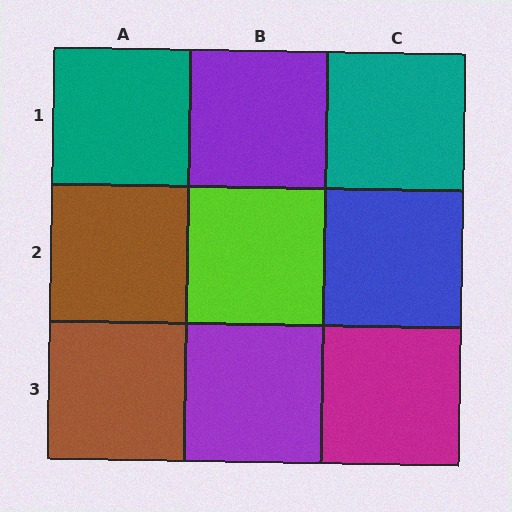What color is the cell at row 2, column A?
Brown.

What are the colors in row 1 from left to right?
Teal, purple, teal.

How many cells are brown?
2 cells are brown.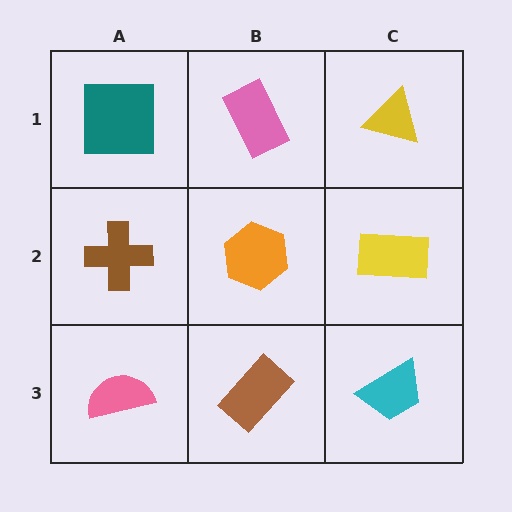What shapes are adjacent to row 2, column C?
A yellow triangle (row 1, column C), a cyan trapezoid (row 3, column C), an orange hexagon (row 2, column B).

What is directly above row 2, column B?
A pink rectangle.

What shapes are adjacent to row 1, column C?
A yellow rectangle (row 2, column C), a pink rectangle (row 1, column B).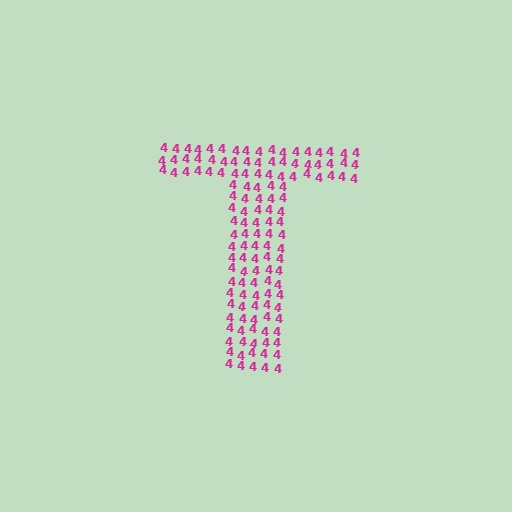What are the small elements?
The small elements are digit 4's.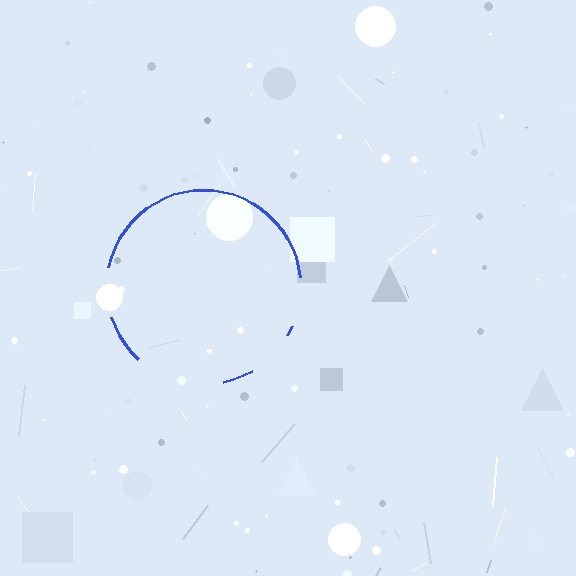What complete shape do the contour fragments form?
The contour fragments form a circle.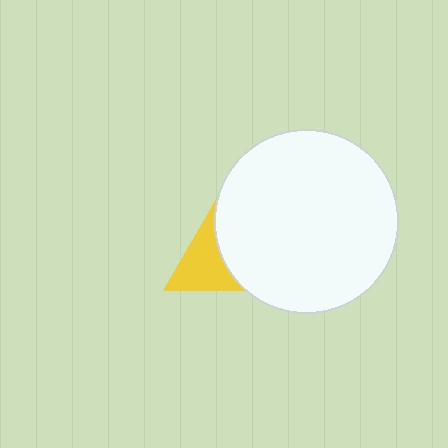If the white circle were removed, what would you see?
You would see the complete yellow triangle.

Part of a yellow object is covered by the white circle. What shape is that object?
It is a triangle.